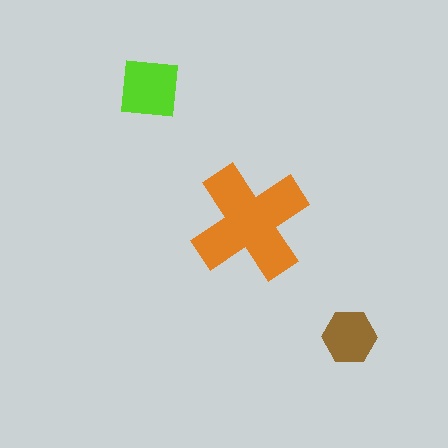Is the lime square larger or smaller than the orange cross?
Smaller.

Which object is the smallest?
The brown hexagon.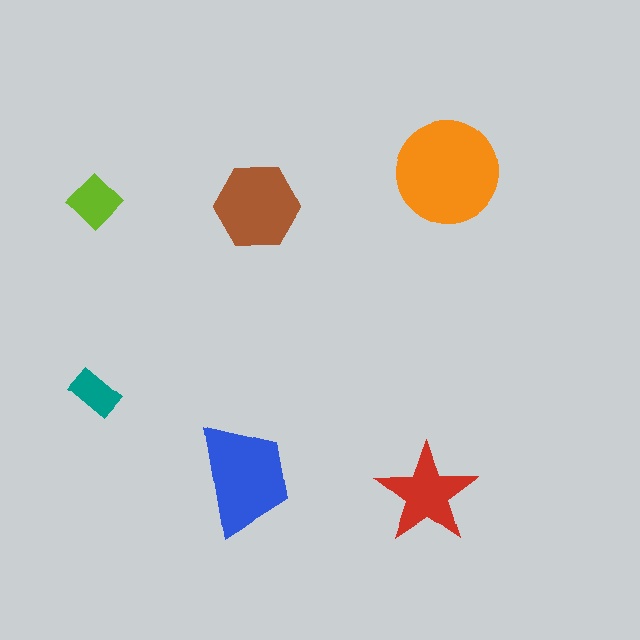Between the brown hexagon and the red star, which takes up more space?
The brown hexagon.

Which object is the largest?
The orange circle.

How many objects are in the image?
There are 6 objects in the image.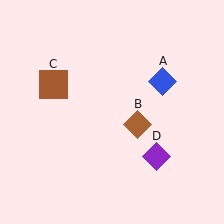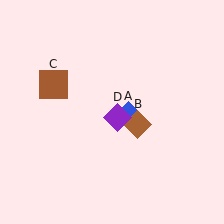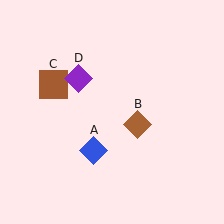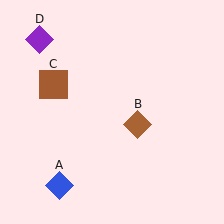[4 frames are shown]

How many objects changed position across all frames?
2 objects changed position: blue diamond (object A), purple diamond (object D).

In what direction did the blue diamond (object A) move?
The blue diamond (object A) moved down and to the left.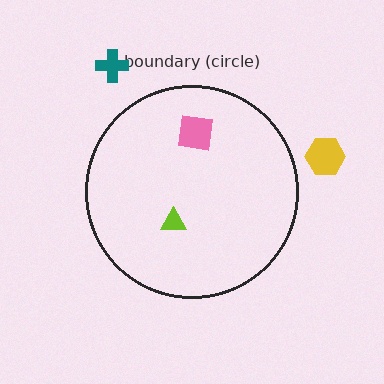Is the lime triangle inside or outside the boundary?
Inside.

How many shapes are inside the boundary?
2 inside, 2 outside.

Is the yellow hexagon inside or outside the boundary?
Outside.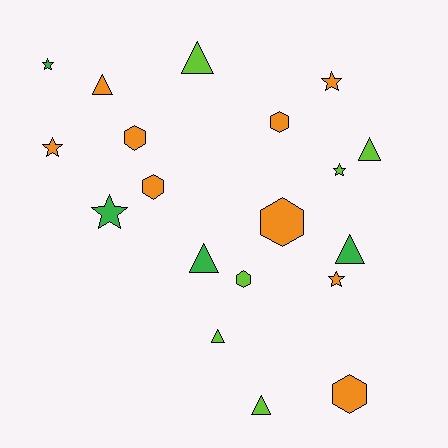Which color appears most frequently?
Orange, with 9 objects.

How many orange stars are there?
There are 3 orange stars.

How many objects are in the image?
There are 19 objects.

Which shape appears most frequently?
Triangle, with 7 objects.